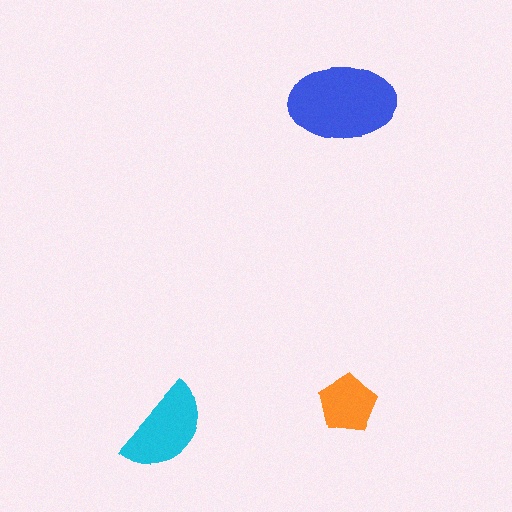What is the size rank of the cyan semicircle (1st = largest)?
2nd.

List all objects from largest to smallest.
The blue ellipse, the cyan semicircle, the orange pentagon.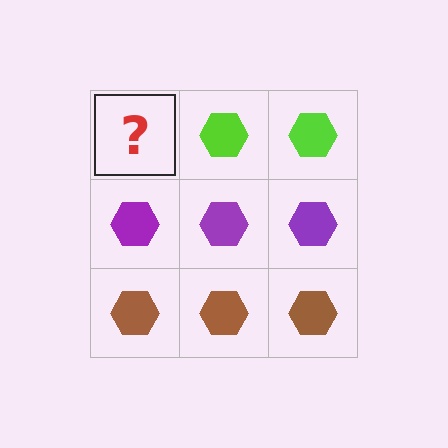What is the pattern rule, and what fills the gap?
The rule is that each row has a consistent color. The gap should be filled with a lime hexagon.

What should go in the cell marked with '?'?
The missing cell should contain a lime hexagon.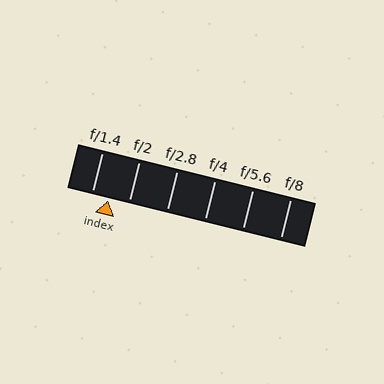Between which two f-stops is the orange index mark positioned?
The index mark is between f/1.4 and f/2.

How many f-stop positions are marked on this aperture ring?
There are 6 f-stop positions marked.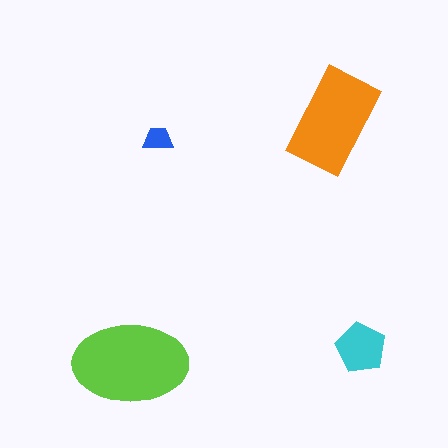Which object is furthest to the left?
The lime ellipse is leftmost.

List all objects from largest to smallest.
The lime ellipse, the orange rectangle, the cyan pentagon, the blue trapezoid.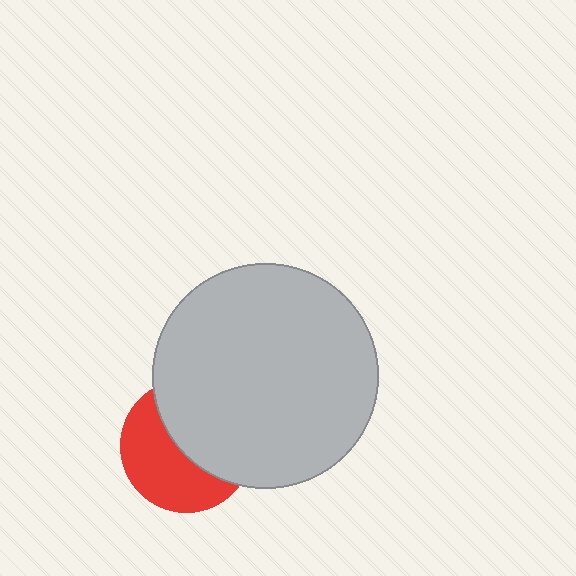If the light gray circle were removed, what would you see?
You would see the complete red circle.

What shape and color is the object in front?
The object in front is a light gray circle.